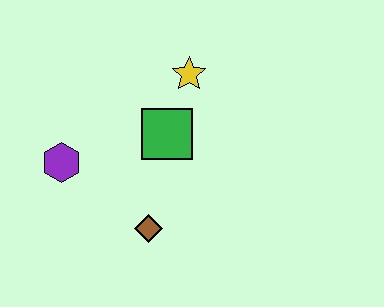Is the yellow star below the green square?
No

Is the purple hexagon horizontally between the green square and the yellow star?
No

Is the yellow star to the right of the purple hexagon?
Yes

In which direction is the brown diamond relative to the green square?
The brown diamond is below the green square.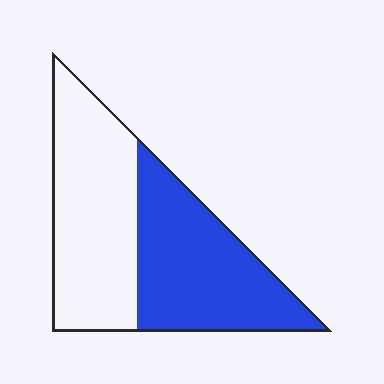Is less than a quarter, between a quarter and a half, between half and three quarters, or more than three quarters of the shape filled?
Between a quarter and a half.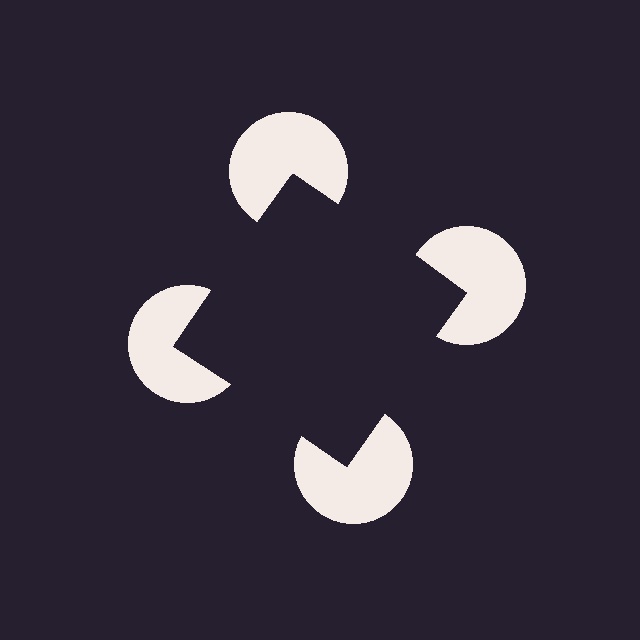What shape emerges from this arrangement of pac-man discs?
An illusory square — its edges are inferred from the aligned wedge cuts in the pac-man discs, not physically drawn.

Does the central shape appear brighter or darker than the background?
It typically appears slightly darker than the background, even though no actual brightness change is drawn.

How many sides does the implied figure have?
4 sides.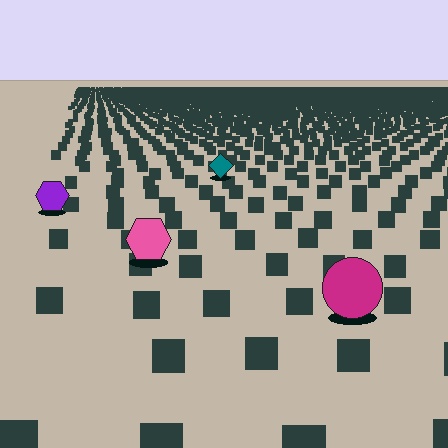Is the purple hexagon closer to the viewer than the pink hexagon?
No. The pink hexagon is closer — you can tell from the texture gradient: the ground texture is coarser near it.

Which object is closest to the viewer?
The magenta circle is closest. The texture marks near it are larger and more spread out.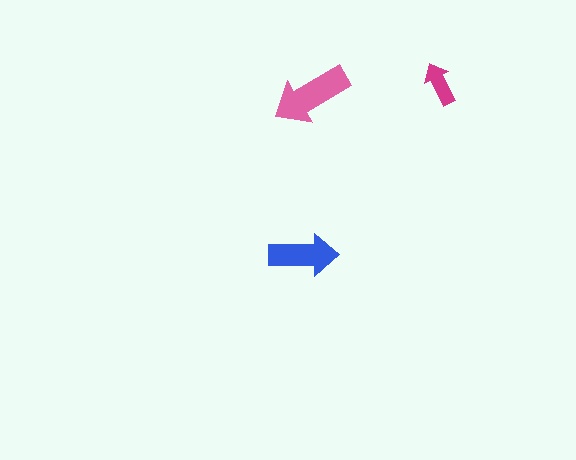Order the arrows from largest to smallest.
the pink one, the blue one, the magenta one.